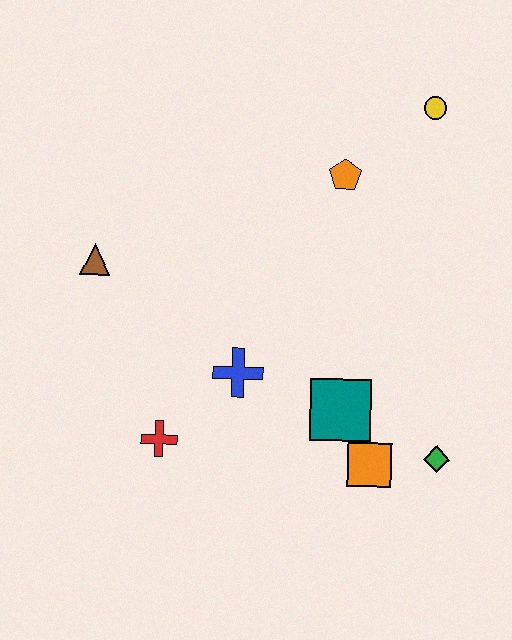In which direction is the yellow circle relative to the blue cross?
The yellow circle is above the blue cross.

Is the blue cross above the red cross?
Yes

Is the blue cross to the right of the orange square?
No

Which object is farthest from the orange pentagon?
The red cross is farthest from the orange pentagon.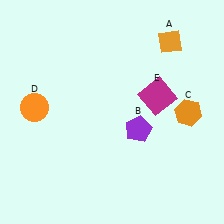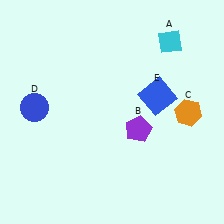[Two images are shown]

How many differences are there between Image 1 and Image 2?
There are 3 differences between the two images.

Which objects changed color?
A changed from orange to cyan. D changed from orange to blue. E changed from magenta to blue.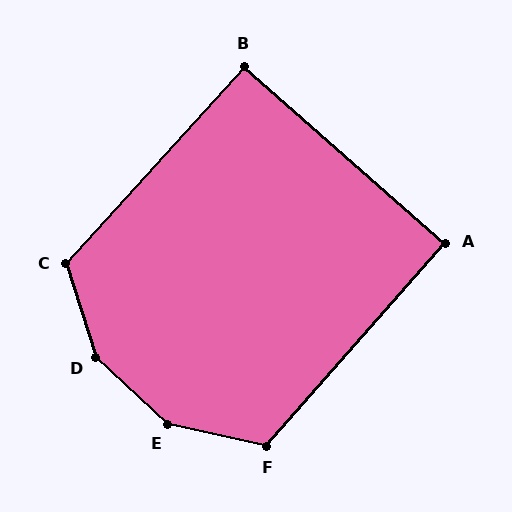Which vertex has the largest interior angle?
D, at approximately 150 degrees.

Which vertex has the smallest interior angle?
A, at approximately 90 degrees.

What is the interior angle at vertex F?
Approximately 119 degrees (obtuse).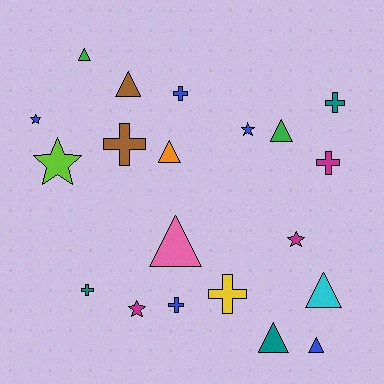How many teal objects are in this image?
There are 3 teal objects.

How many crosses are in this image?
There are 7 crosses.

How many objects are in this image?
There are 20 objects.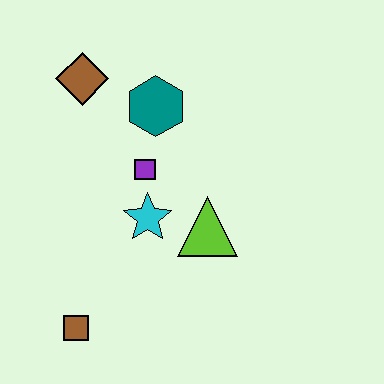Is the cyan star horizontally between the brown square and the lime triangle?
Yes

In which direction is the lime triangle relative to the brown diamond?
The lime triangle is below the brown diamond.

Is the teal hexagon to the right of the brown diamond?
Yes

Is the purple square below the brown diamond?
Yes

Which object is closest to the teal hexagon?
The purple square is closest to the teal hexagon.